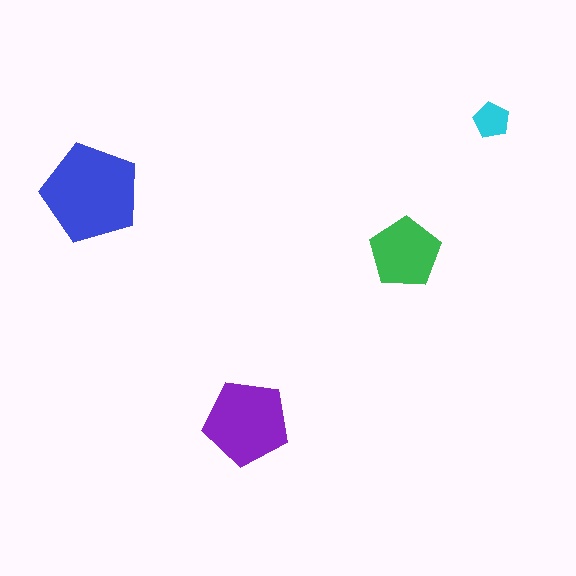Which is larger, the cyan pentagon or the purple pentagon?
The purple one.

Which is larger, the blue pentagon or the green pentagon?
The blue one.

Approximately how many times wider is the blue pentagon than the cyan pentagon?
About 2.5 times wider.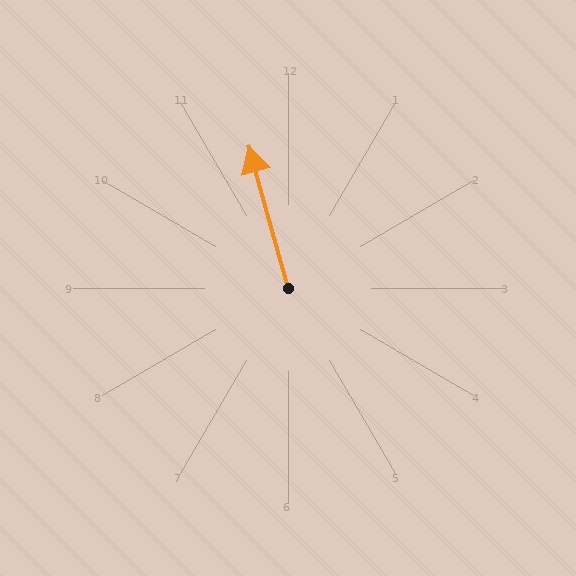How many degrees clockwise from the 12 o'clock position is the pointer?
Approximately 345 degrees.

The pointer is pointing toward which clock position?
Roughly 11 o'clock.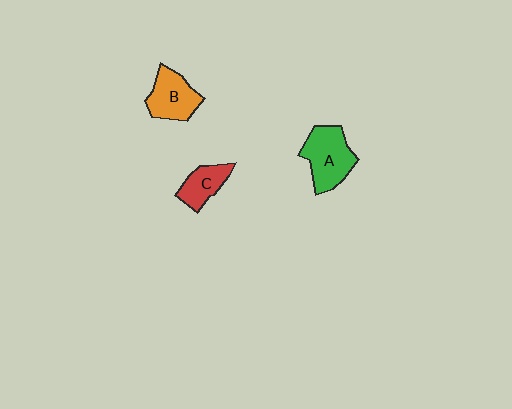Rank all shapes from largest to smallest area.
From largest to smallest: A (green), B (orange), C (red).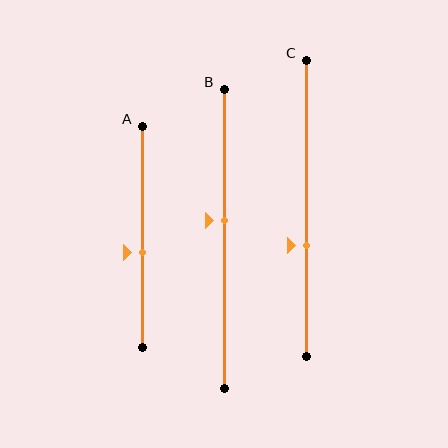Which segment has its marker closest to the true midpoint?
Segment B has its marker closest to the true midpoint.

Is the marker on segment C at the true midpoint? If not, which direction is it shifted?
No, the marker on segment C is shifted downward by about 13% of the segment length.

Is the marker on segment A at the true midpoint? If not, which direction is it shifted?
No, the marker on segment A is shifted downward by about 7% of the segment length.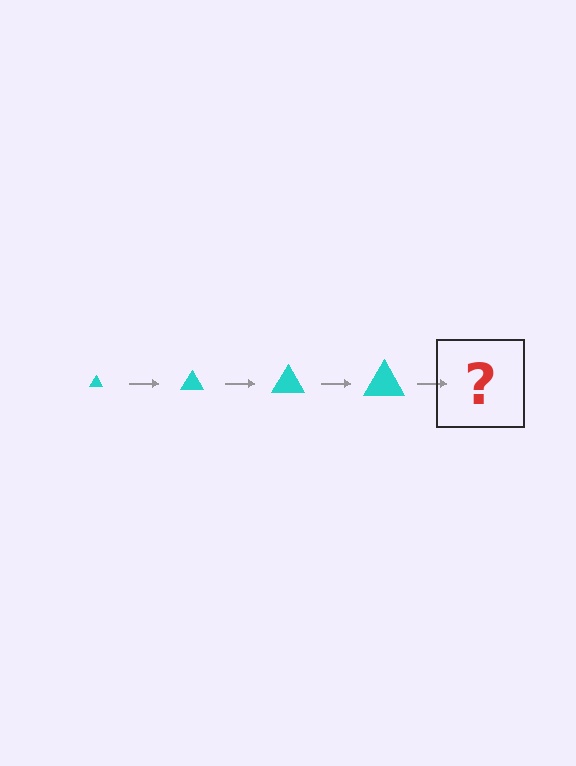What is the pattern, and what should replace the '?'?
The pattern is that the triangle gets progressively larger each step. The '?' should be a cyan triangle, larger than the previous one.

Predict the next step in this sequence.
The next step is a cyan triangle, larger than the previous one.